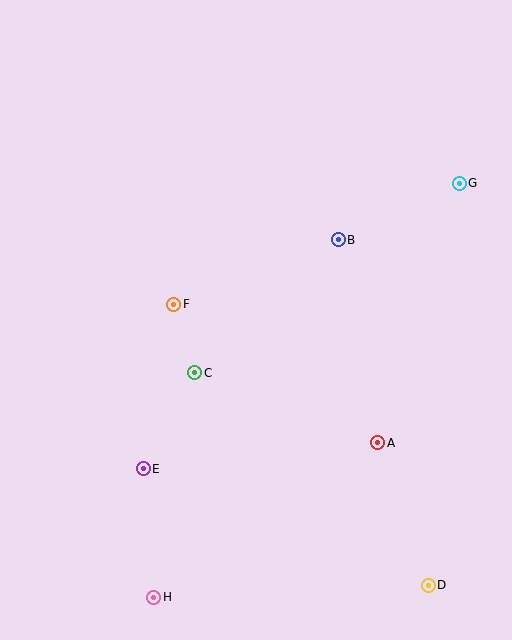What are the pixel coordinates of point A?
Point A is at (378, 443).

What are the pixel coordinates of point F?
Point F is at (174, 304).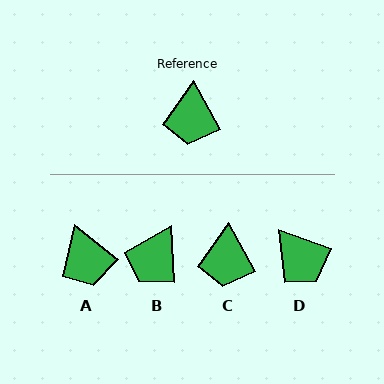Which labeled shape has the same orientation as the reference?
C.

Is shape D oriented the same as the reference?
No, it is off by about 42 degrees.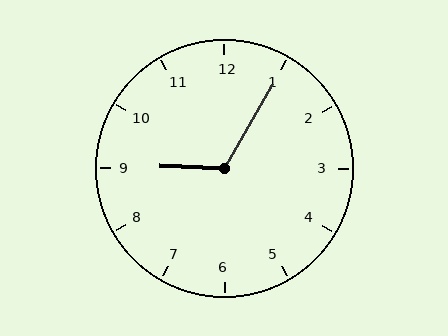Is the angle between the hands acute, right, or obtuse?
It is obtuse.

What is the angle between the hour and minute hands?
Approximately 118 degrees.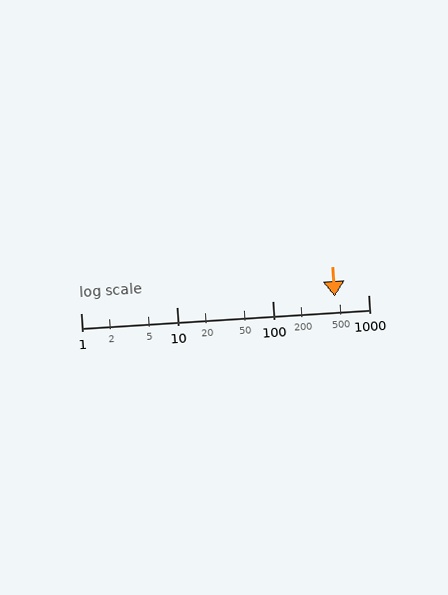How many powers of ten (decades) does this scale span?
The scale spans 3 decades, from 1 to 1000.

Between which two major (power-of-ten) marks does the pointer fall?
The pointer is between 100 and 1000.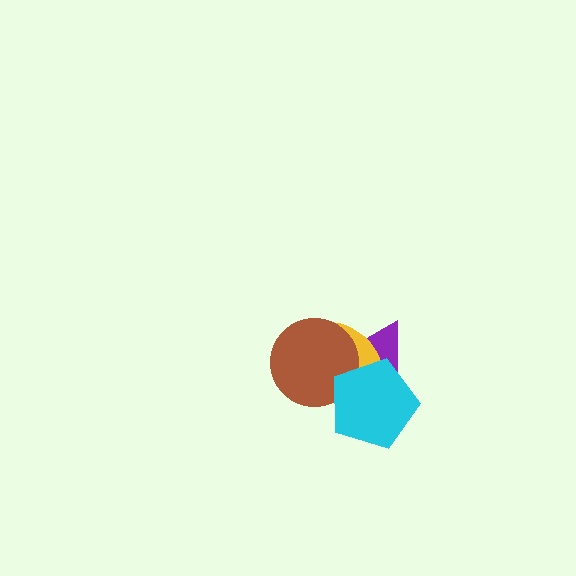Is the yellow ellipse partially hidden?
Yes, it is partially covered by another shape.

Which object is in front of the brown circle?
The cyan pentagon is in front of the brown circle.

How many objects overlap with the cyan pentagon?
3 objects overlap with the cyan pentagon.